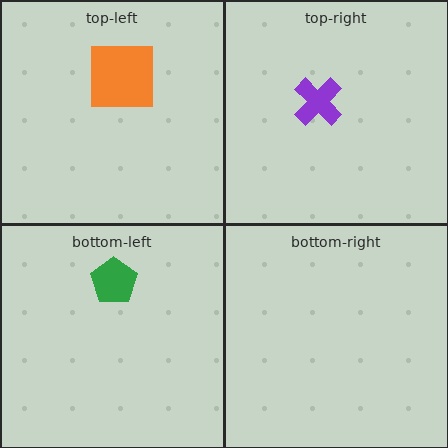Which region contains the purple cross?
The top-right region.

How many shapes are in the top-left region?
1.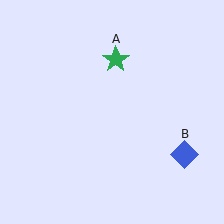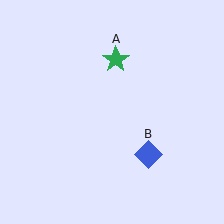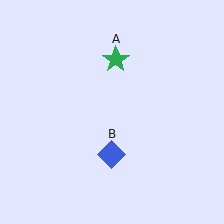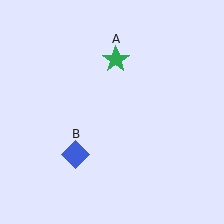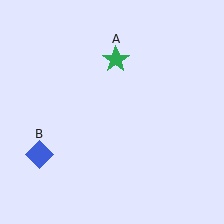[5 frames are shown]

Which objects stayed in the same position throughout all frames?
Green star (object A) remained stationary.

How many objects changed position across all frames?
1 object changed position: blue diamond (object B).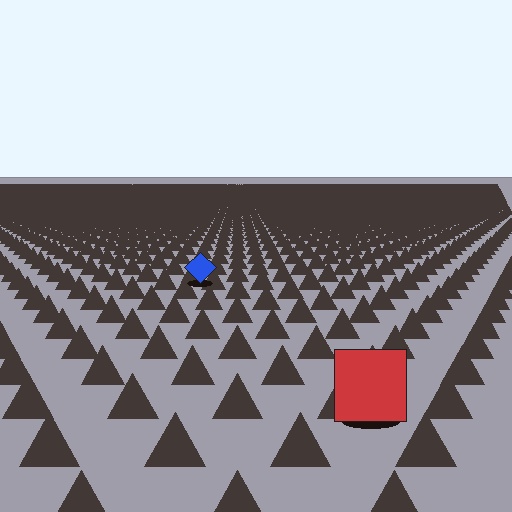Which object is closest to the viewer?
The red square is closest. The texture marks near it are larger and more spread out.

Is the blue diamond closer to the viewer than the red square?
No. The red square is closer — you can tell from the texture gradient: the ground texture is coarser near it.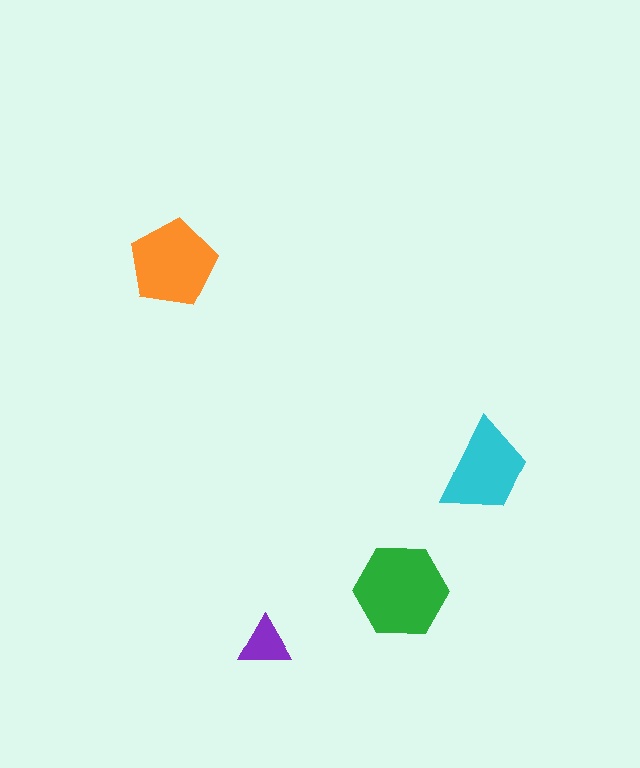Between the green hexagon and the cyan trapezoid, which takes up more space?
The green hexagon.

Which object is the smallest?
The purple triangle.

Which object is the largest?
The green hexagon.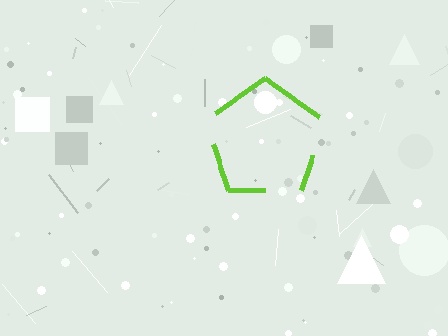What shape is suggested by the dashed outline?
The dashed outline suggests a pentagon.